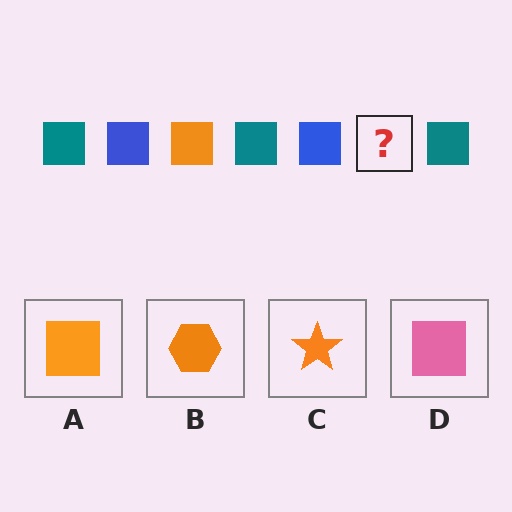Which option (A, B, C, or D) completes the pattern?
A.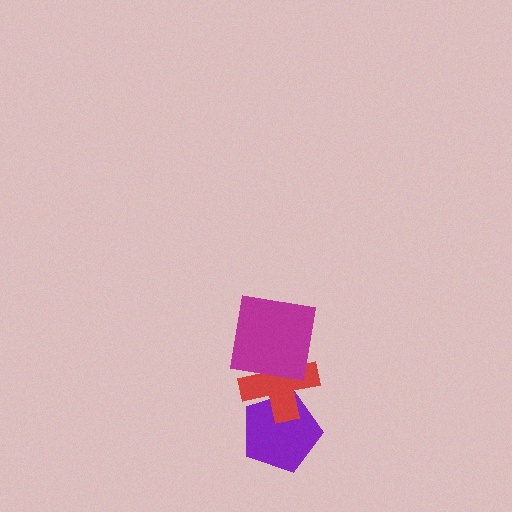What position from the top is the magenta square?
The magenta square is 1st from the top.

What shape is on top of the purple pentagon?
The red cross is on top of the purple pentagon.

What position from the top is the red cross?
The red cross is 2nd from the top.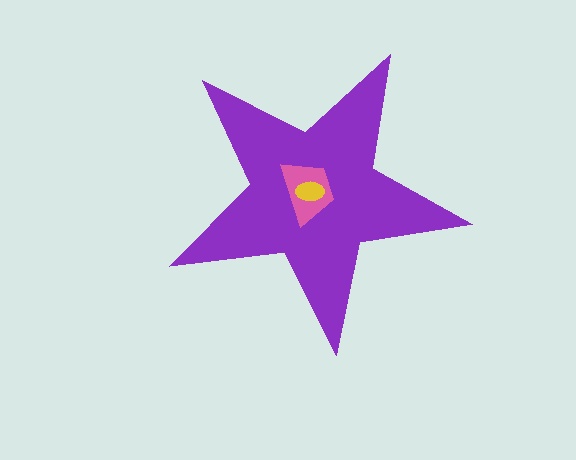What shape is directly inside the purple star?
The pink trapezoid.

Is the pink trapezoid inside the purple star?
Yes.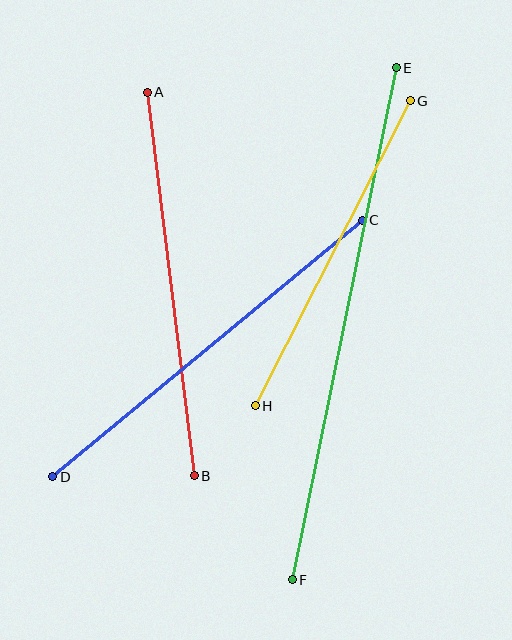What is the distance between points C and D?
The distance is approximately 402 pixels.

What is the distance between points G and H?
The distance is approximately 342 pixels.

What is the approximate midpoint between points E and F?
The midpoint is at approximately (344, 324) pixels.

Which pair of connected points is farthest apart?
Points E and F are farthest apart.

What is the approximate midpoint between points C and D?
The midpoint is at approximately (208, 349) pixels.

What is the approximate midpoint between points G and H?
The midpoint is at approximately (333, 253) pixels.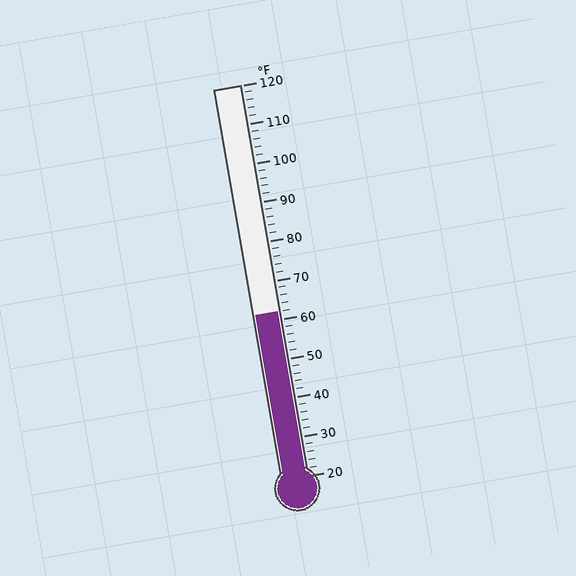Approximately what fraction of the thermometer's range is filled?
The thermometer is filled to approximately 40% of its range.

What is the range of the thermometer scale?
The thermometer scale ranges from 20°F to 120°F.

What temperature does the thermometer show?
The thermometer shows approximately 62°F.